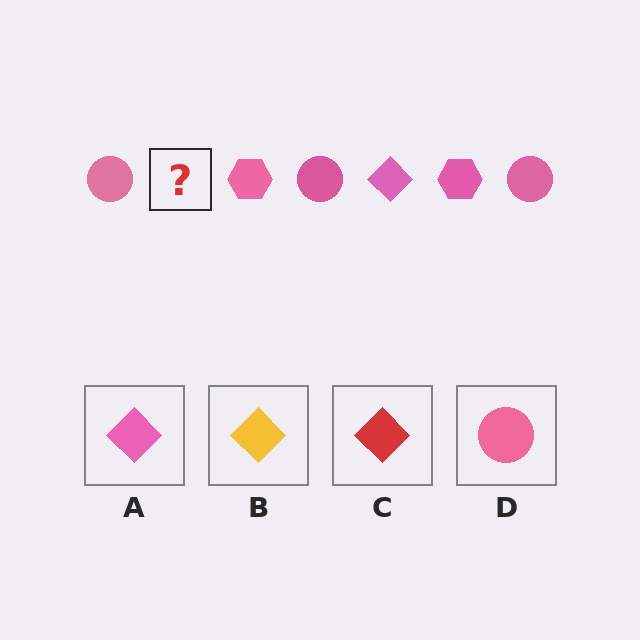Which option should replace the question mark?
Option A.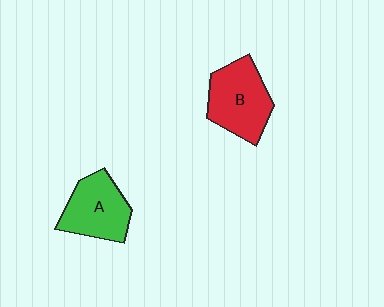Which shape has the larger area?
Shape B (red).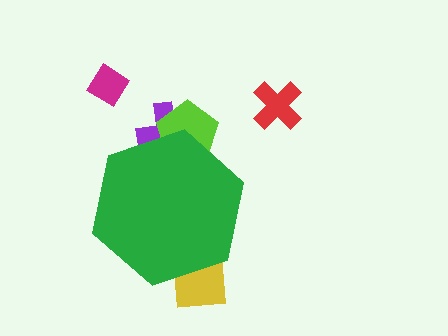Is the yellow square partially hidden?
Yes, the yellow square is partially hidden behind the green hexagon.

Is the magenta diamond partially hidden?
No, the magenta diamond is fully visible.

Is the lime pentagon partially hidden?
Yes, the lime pentagon is partially hidden behind the green hexagon.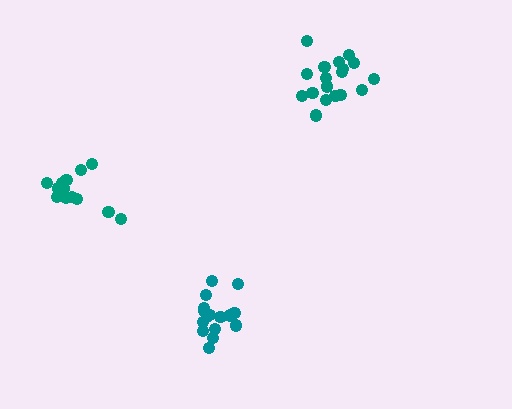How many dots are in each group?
Group 1: 18 dots, Group 2: 14 dots, Group 3: 17 dots (49 total).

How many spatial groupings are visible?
There are 3 spatial groupings.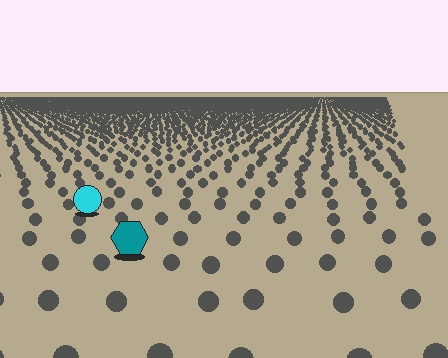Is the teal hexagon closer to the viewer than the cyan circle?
Yes. The teal hexagon is closer — you can tell from the texture gradient: the ground texture is coarser near it.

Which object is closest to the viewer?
The teal hexagon is closest. The texture marks near it are larger and more spread out.